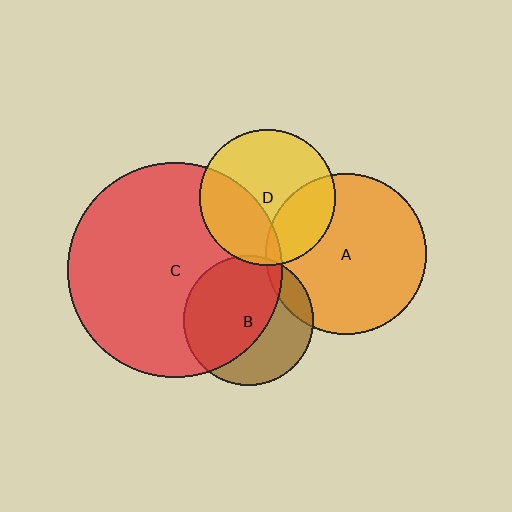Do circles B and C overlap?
Yes.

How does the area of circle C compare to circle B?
Approximately 2.7 times.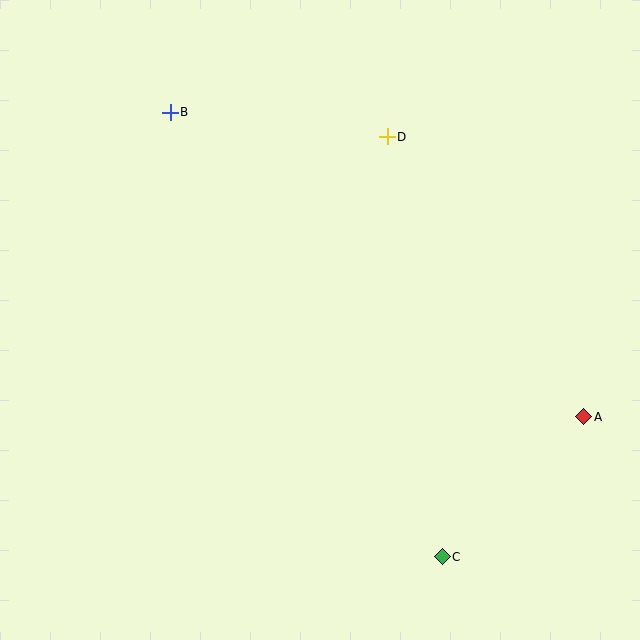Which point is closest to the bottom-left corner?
Point C is closest to the bottom-left corner.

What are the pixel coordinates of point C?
Point C is at (442, 557).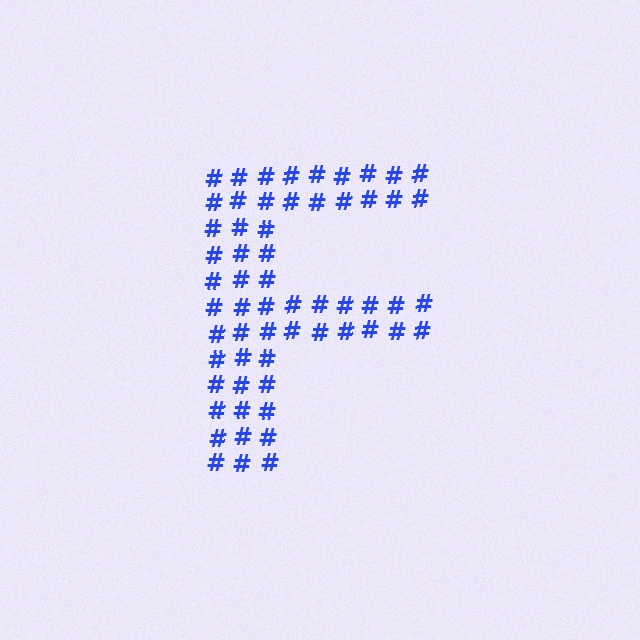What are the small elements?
The small elements are hash symbols.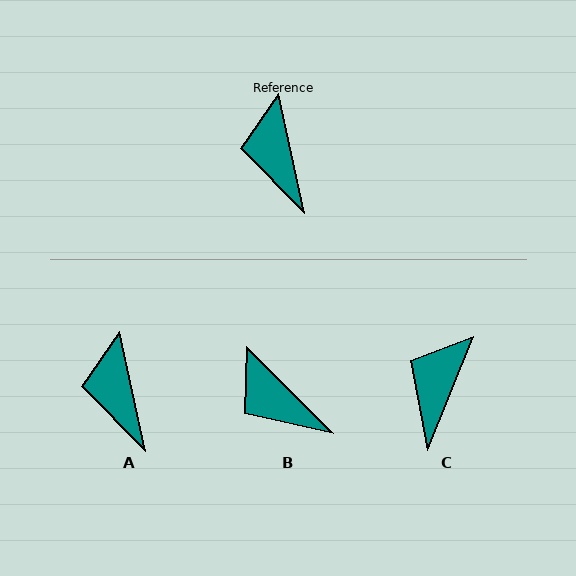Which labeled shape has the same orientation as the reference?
A.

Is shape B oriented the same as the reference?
No, it is off by about 33 degrees.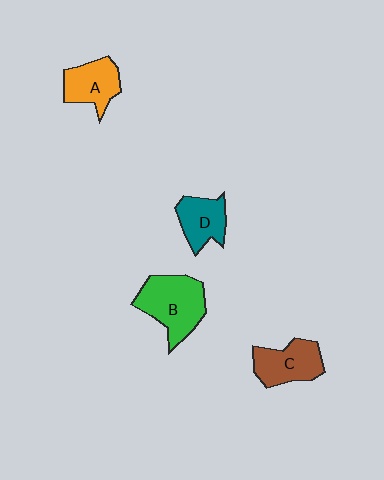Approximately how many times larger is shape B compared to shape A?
Approximately 1.5 times.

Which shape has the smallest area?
Shape D (teal).